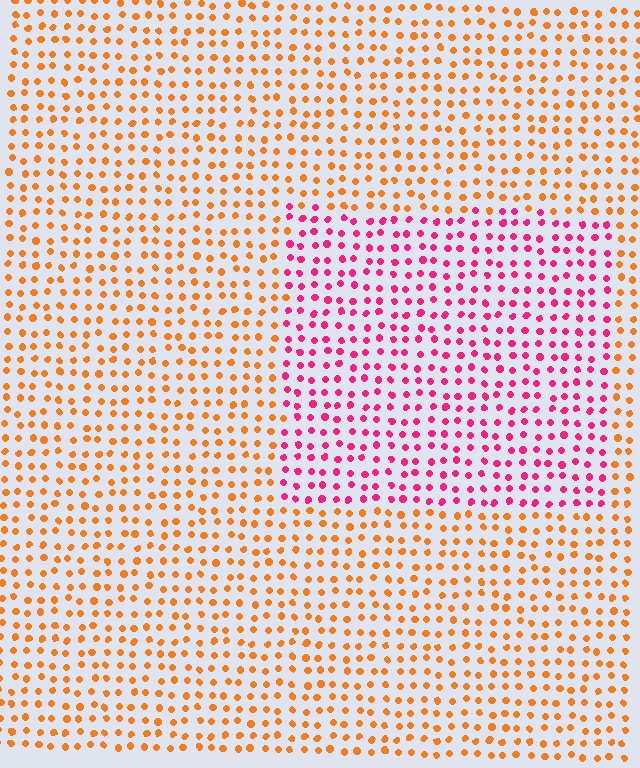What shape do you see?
I see a rectangle.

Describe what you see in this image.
The image is filled with small orange elements in a uniform arrangement. A rectangle-shaped region is visible where the elements are tinted to a slightly different hue, forming a subtle color boundary.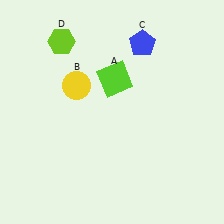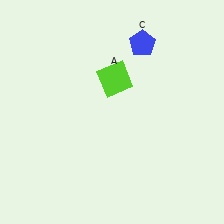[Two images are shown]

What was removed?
The yellow circle (B), the lime hexagon (D) were removed in Image 2.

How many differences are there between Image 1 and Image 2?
There are 2 differences between the two images.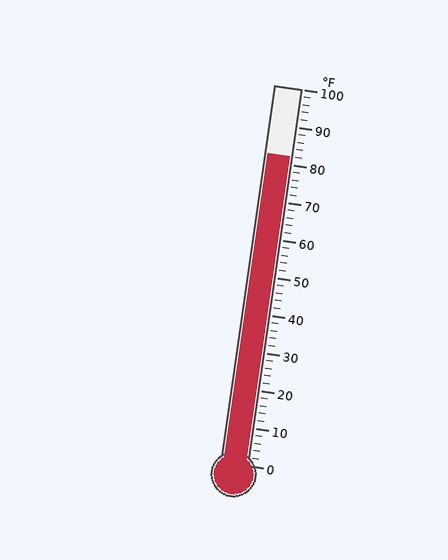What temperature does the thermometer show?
The thermometer shows approximately 82°F.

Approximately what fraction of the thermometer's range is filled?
The thermometer is filled to approximately 80% of its range.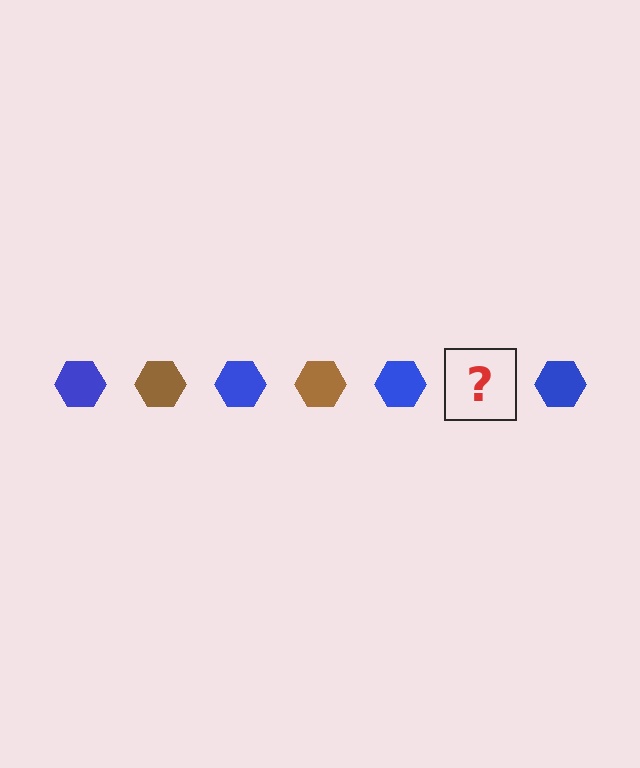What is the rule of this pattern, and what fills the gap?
The rule is that the pattern cycles through blue, brown hexagons. The gap should be filled with a brown hexagon.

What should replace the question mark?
The question mark should be replaced with a brown hexagon.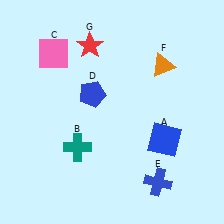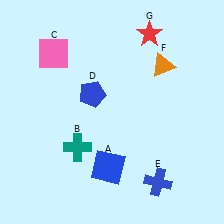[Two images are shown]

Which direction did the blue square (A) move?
The blue square (A) moved left.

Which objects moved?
The objects that moved are: the blue square (A), the red star (G).